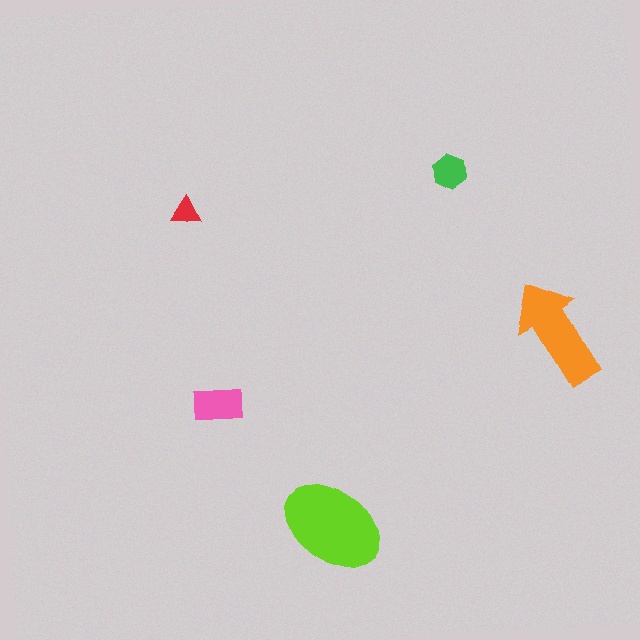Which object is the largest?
The lime ellipse.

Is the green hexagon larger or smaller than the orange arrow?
Smaller.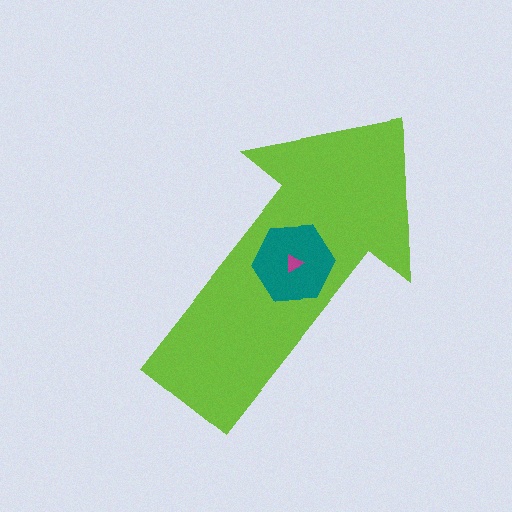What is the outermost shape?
The lime arrow.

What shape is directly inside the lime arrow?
The teal hexagon.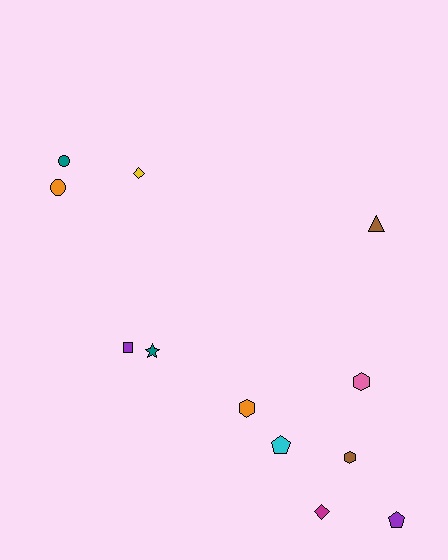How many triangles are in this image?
There is 1 triangle.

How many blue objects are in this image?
There are no blue objects.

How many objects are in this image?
There are 12 objects.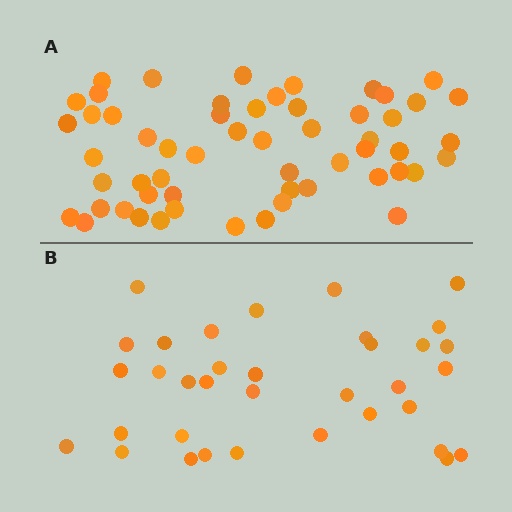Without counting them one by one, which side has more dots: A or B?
Region A (the top region) has more dots.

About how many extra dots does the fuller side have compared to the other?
Region A has approximately 20 more dots than region B.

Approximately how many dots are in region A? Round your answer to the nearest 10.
About 60 dots. (The exact count is 56, which rounds to 60.)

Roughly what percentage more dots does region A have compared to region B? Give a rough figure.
About 60% more.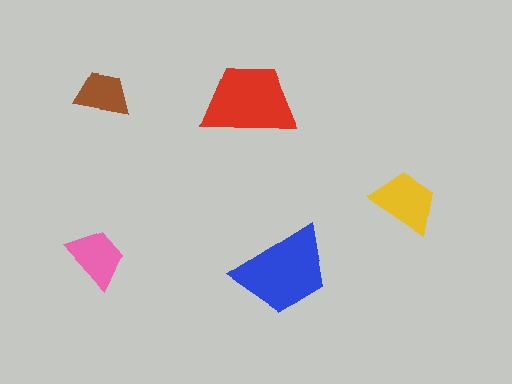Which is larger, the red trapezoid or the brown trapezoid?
The red one.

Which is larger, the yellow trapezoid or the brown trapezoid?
The yellow one.